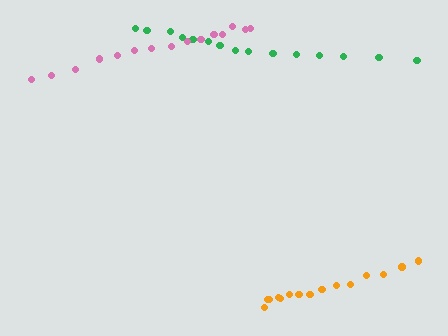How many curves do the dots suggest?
There are 3 distinct paths.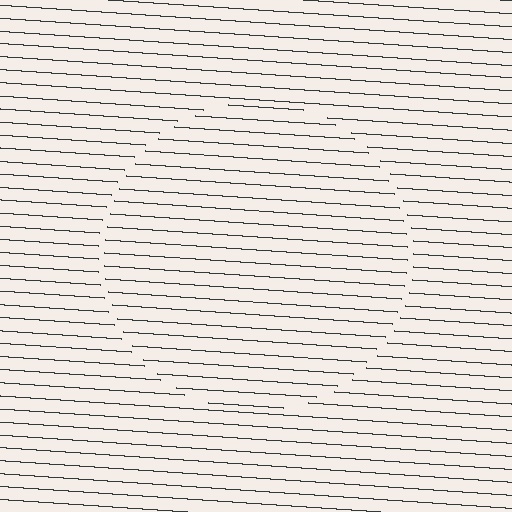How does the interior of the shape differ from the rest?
The interior of the shape contains the same grating, shifted by half a period — the contour is defined by the phase discontinuity where line-ends from the inner and outer gratings abut.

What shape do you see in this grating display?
An illusory circle. The interior of the shape contains the same grating, shifted by half a period — the contour is defined by the phase discontinuity where line-ends from the inner and outer gratings abut.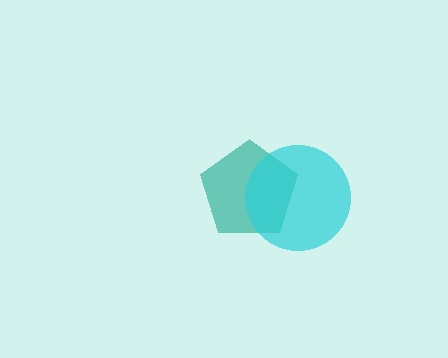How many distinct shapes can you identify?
There are 2 distinct shapes: a teal pentagon, a cyan circle.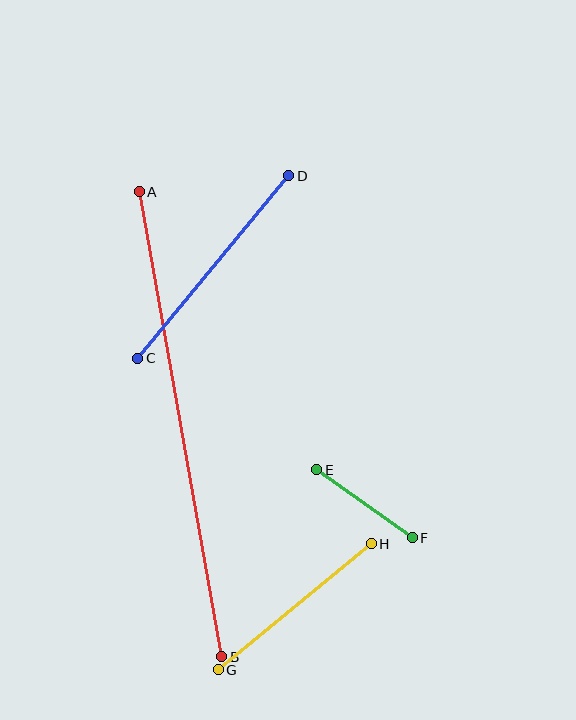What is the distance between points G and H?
The distance is approximately 198 pixels.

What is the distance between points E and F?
The distance is approximately 117 pixels.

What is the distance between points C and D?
The distance is approximately 237 pixels.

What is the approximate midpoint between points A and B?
The midpoint is at approximately (181, 424) pixels.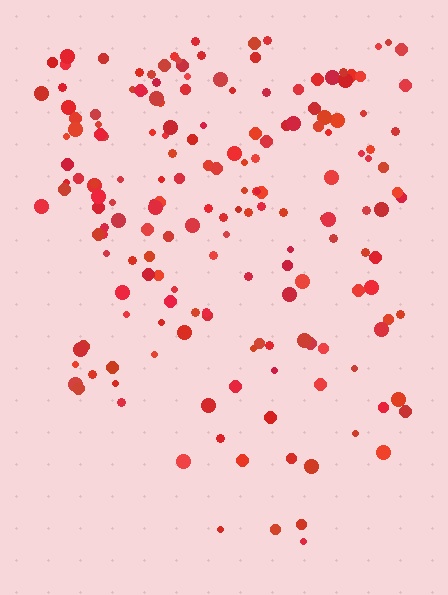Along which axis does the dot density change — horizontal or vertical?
Vertical.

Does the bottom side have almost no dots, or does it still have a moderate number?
Still a moderate number, just noticeably fewer than the top.